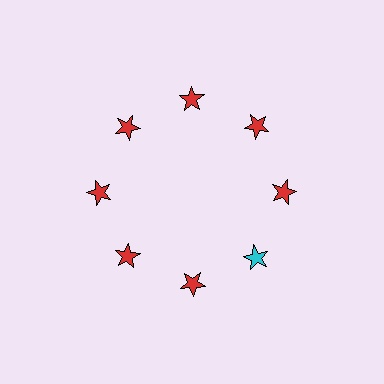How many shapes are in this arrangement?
There are 8 shapes arranged in a ring pattern.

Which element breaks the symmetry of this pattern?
The cyan star at roughly the 4 o'clock position breaks the symmetry. All other shapes are red stars.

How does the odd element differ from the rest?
It has a different color: cyan instead of red.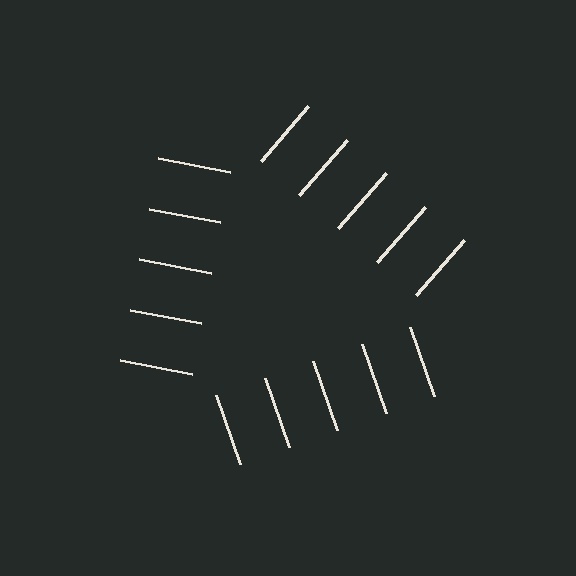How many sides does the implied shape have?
3 sides — the line-ends trace a triangle.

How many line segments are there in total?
15 — 5 along each of the 3 edges.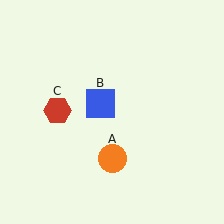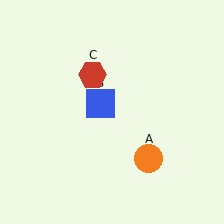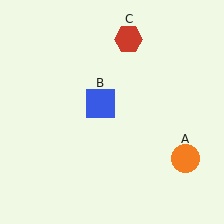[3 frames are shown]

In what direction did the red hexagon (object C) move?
The red hexagon (object C) moved up and to the right.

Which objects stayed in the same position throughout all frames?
Blue square (object B) remained stationary.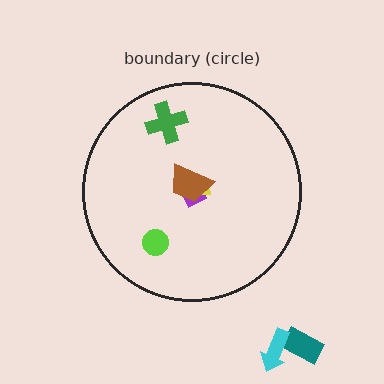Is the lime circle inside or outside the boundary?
Inside.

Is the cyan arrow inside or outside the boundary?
Outside.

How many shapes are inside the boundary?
5 inside, 2 outside.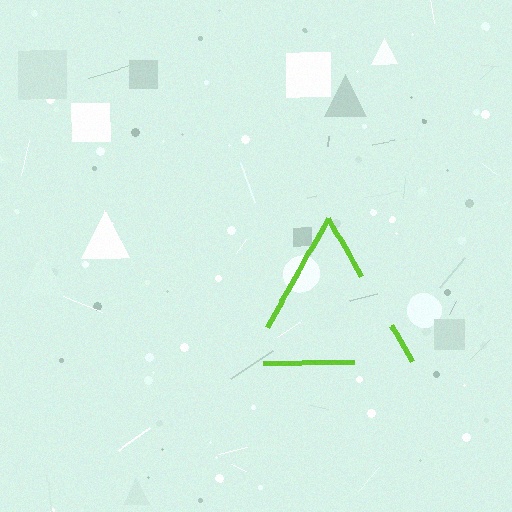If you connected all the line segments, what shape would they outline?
They would outline a triangle.